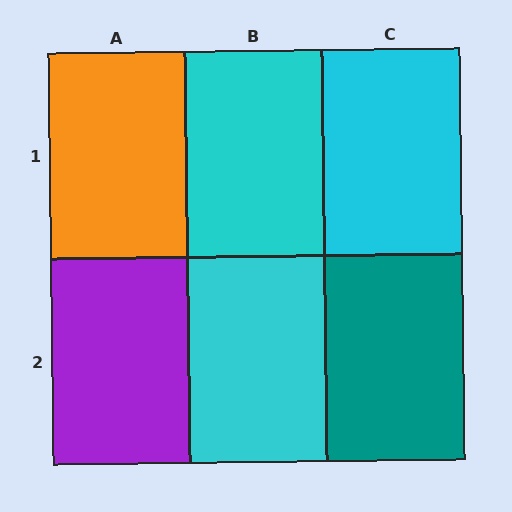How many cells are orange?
1 cell is orange.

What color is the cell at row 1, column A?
Orange.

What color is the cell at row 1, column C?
Cyan.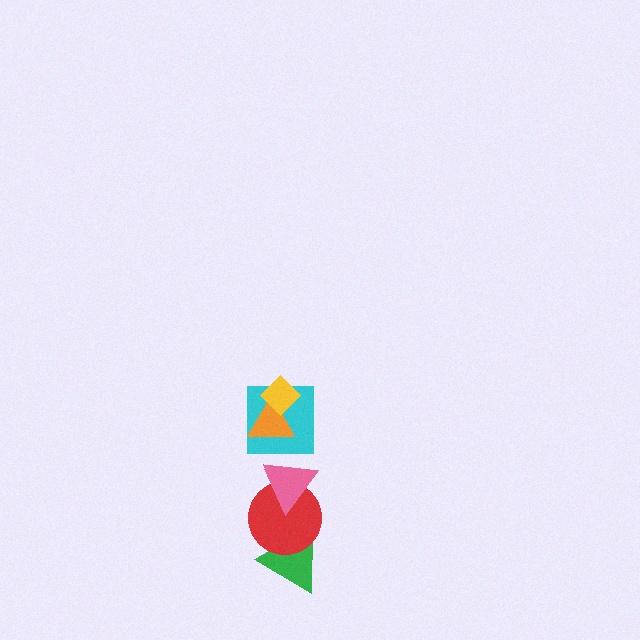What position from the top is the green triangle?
The green triangle is 6th from the top.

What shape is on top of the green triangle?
The red circle is on top of the green triangle.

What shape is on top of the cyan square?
The orange triangle is on top of the cyan square.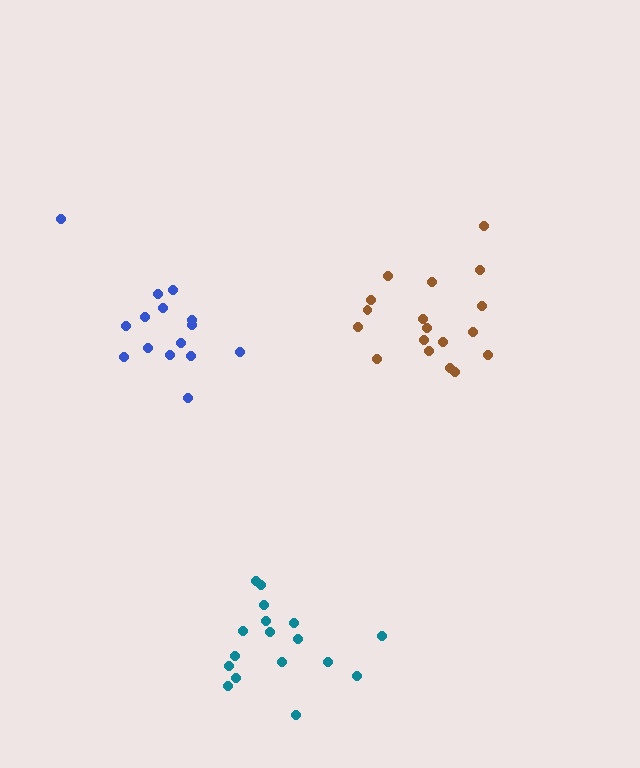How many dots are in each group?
Group 1: 15 dots, Group 2: 17 dots, Group 3: 18 dots (50 total).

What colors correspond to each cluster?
The clusters are colored: blue, teal, brown.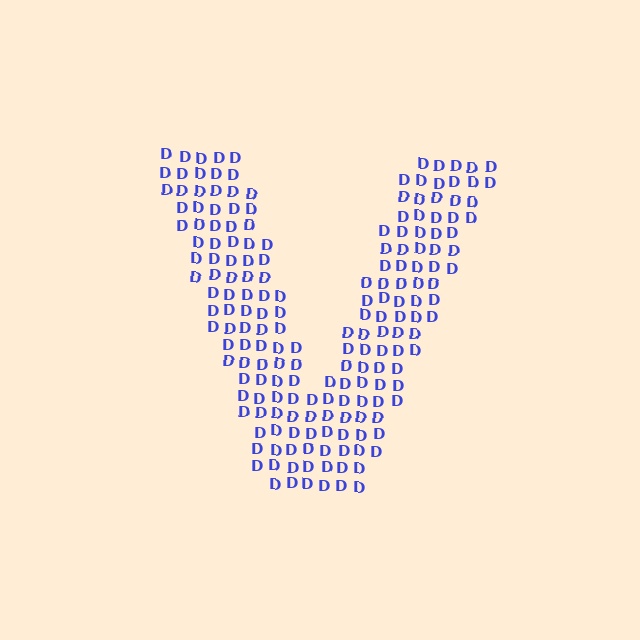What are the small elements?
The small elements are letter D's.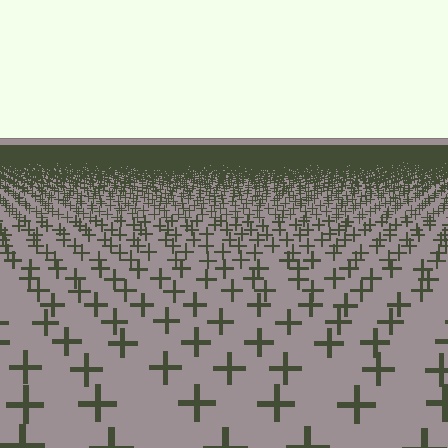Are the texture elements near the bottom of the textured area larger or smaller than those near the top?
Larger. Near the bottom, elements are closer to the viewer and appear at a bigger on-screen size.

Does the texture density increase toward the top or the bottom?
Density increases toward the top.